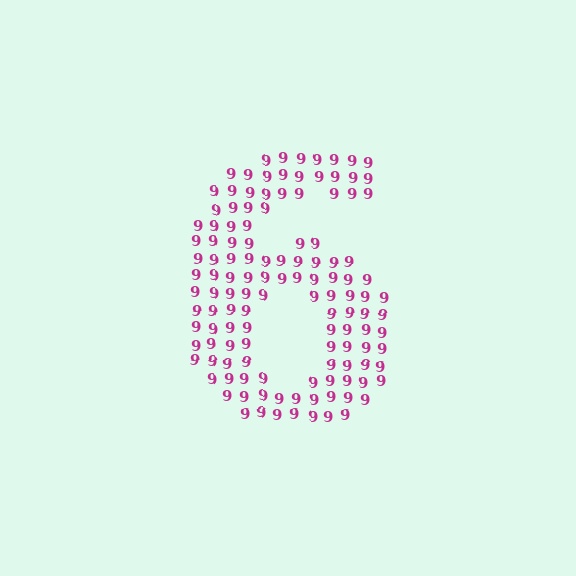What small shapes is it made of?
It is made of small digit 9's.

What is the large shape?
The large shape is the digit 6.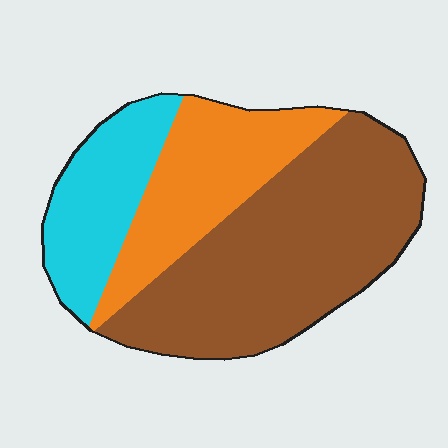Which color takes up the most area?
Brown, at roughly 55%.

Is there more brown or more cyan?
Brown.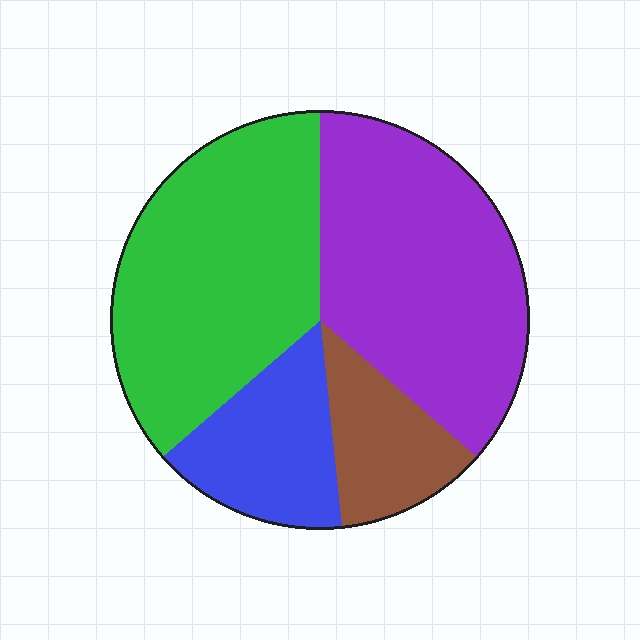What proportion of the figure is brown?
Brown covers roughly 10% of the figure.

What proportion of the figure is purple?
Purple takes up about three eighths (3/8) of the figure.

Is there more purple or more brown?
Purple.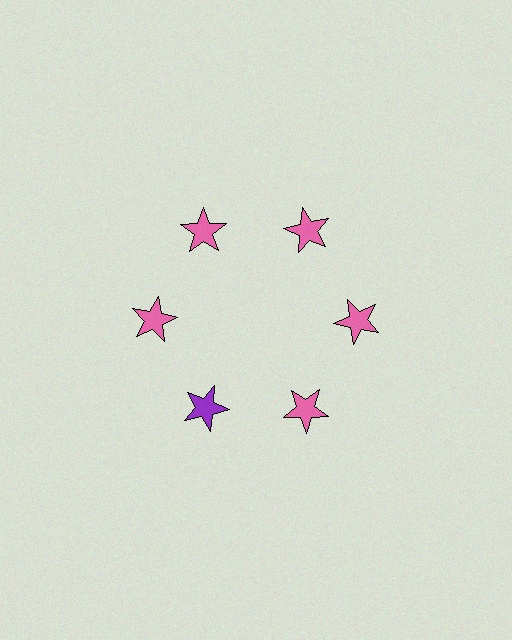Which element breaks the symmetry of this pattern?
The purple star at roughly the 7 o'clock position breaks the symmetry. All other shapes are pink stars.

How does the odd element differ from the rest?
It has a different color: purple instead of pink.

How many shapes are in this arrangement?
There are 6 shapes arranged in a ring pattern.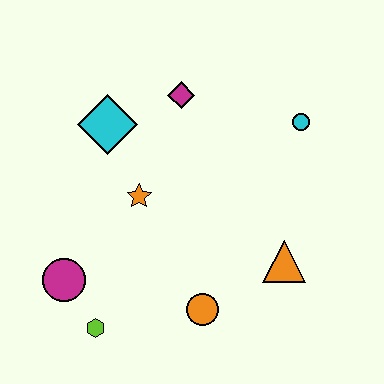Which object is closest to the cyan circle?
The magenta diamond is closest to the cyan circle.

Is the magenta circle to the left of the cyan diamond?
Yes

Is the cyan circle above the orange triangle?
Yes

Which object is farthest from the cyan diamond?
The orange triangle is farthest from the cyan diamond.